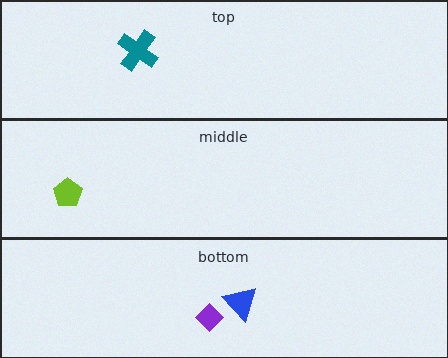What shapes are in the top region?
The teal cross.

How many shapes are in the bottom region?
2.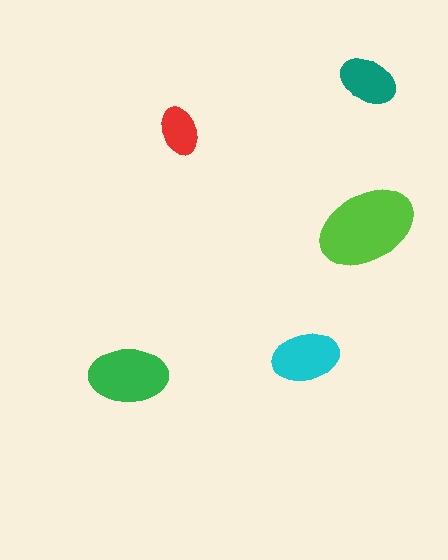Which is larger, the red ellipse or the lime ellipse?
The lime one.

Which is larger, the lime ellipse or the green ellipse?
The lime one.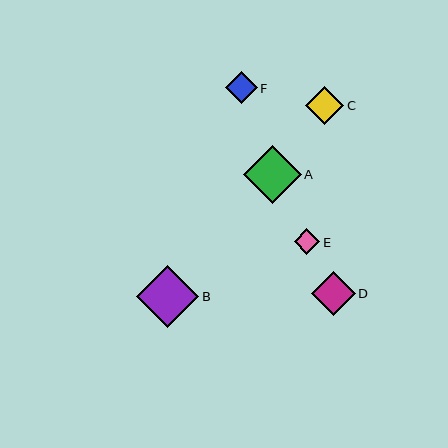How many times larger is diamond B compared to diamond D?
Diamond B is approximately 1.4 times the size of diamond D.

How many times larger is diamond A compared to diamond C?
Diamond A is approximately 1.5 times the size of diamond C.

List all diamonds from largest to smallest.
From largest to smallest: B, A, D, C, F, E.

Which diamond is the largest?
Diamond B is the largest with a size of approximately 63 pixels.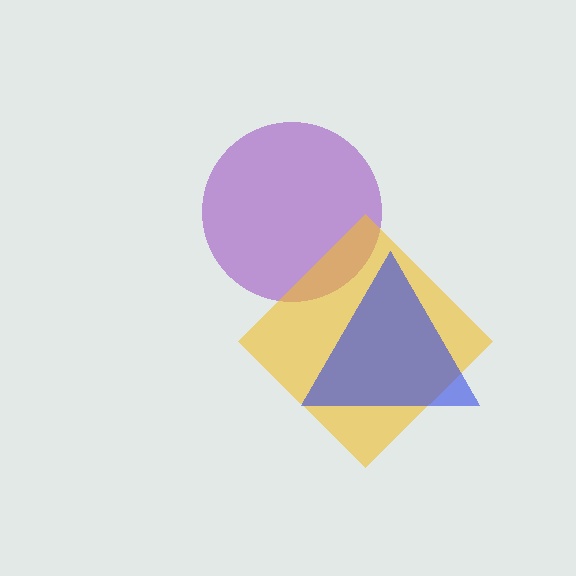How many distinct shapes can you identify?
There are 3 distinct shapes: a purple circle, a yellow diamond, a blue triangle.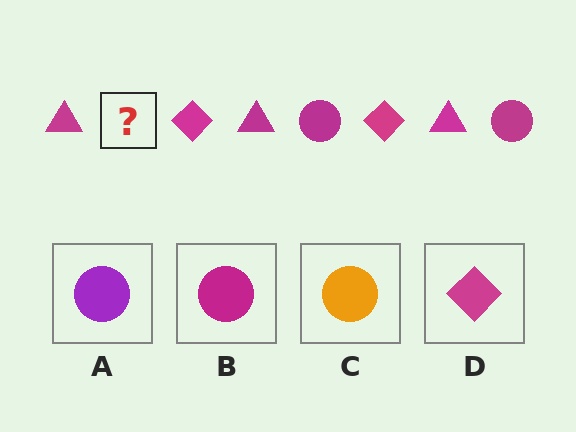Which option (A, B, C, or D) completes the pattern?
B.